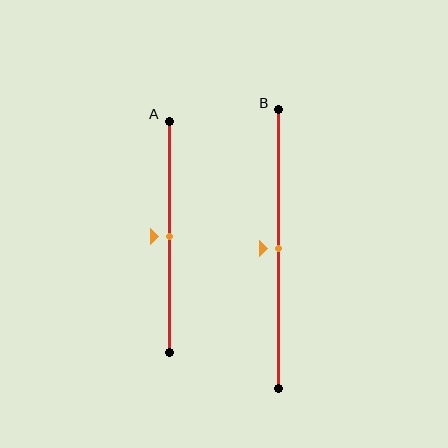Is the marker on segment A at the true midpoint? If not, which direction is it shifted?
Yes, the marker on segment A is at the true midpoint.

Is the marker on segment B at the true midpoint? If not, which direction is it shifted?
Yes, the marker on segment B is at the true midpoint.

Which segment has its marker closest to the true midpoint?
Segment A has its marker closest to the true midpoint.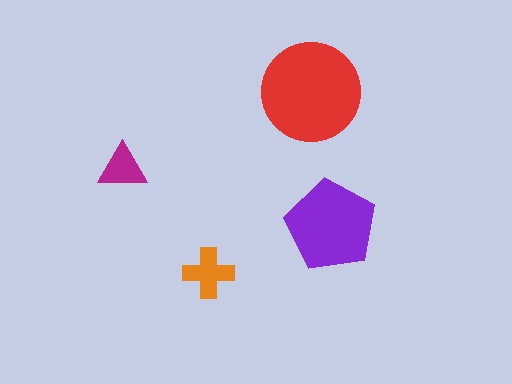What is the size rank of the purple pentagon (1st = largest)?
2nd.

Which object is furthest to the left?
The magenta triangle is leftmost.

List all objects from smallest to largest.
The magenta triangle, the orange cross, the purple pentagon, the red circle.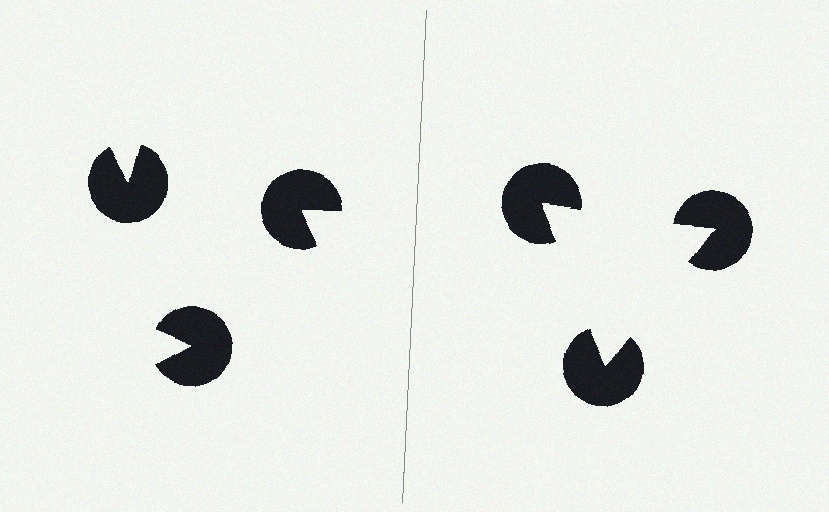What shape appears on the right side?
An illusory triangle.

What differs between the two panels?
The pac-man discs are positioned identically on both sides; only the wedge orientations differ. On the right they align to a triangle; on the left they are misaligned.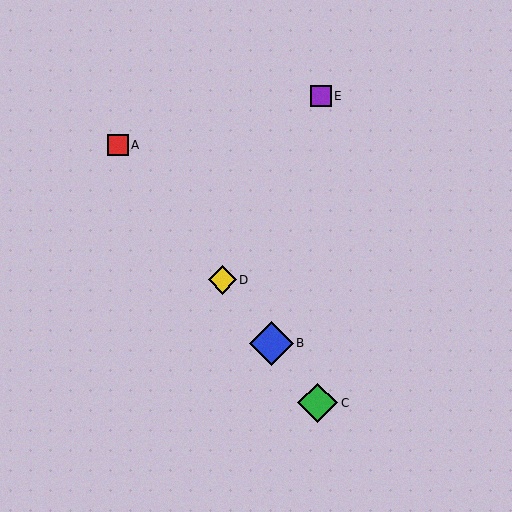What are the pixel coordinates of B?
Object B is at (271, 343).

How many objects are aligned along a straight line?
4 objects (A, B, C, D) are aligned along a straight line.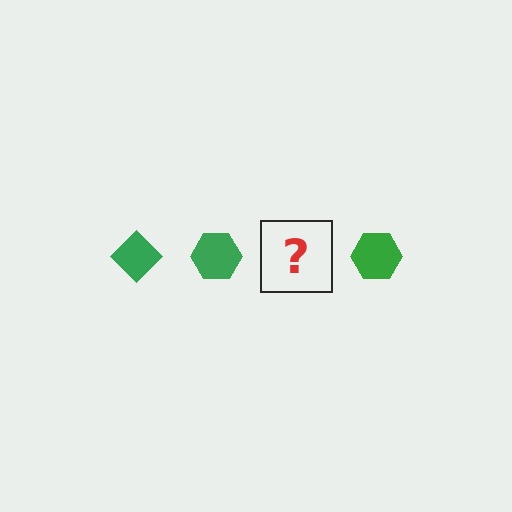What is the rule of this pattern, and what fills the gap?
The rule is that the pattern cycles through diamond, hexagon shapes in green. The gap should be filled with a green diamond.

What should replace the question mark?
The question mark should be replaced with a green diamond.